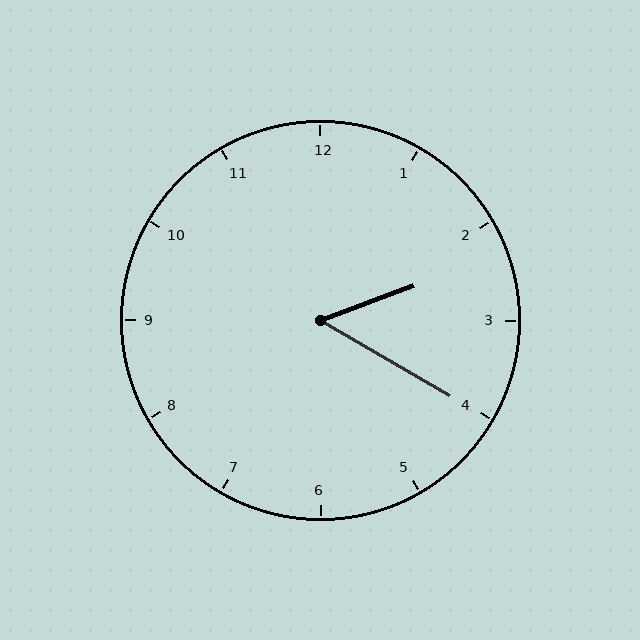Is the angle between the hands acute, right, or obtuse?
It is acute.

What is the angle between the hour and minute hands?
Approximately 50 degrees.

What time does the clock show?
2:20.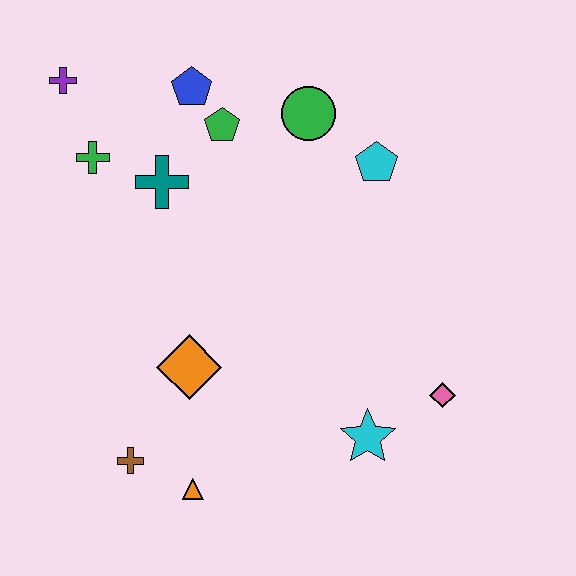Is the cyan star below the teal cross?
Yes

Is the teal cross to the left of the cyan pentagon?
Yes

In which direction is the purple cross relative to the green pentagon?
The purple cross is to the left of the green pentagon.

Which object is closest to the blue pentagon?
The green pentagon is closest to the blue pentagon.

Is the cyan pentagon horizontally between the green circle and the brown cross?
No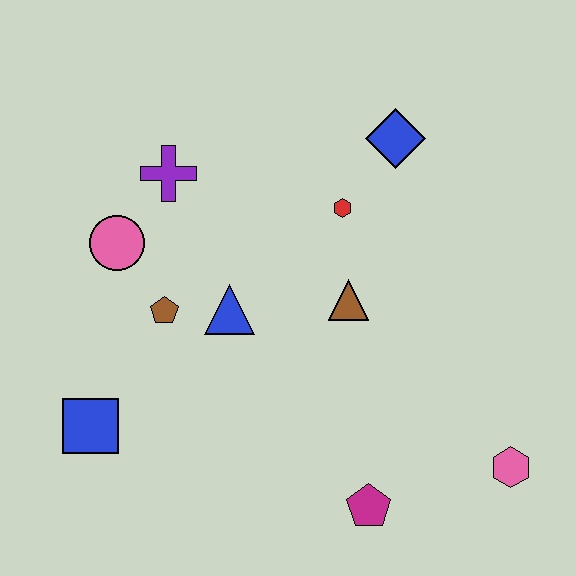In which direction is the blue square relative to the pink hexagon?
The blue square is to the left of the pink hexagon.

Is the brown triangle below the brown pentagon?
No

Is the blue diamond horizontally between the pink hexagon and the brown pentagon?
Yes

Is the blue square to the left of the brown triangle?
Yes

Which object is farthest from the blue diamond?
The blue square is farthest from the blue diamond.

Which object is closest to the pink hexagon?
The magenta pentagon is closest to the pink hexagon.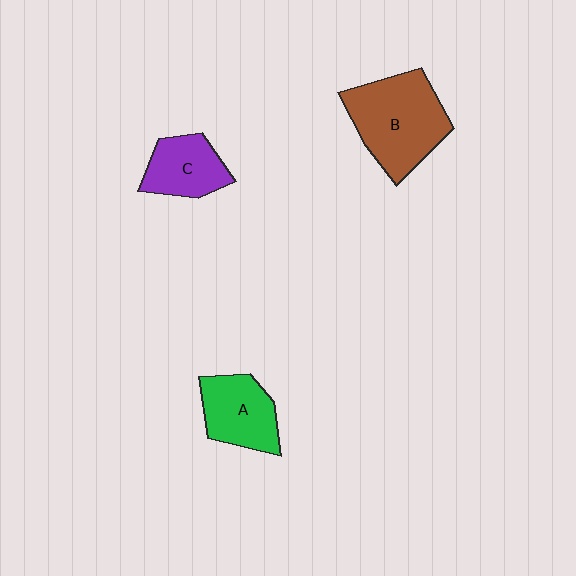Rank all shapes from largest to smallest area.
From largest to smallest: B (brown), A (green), C (purple).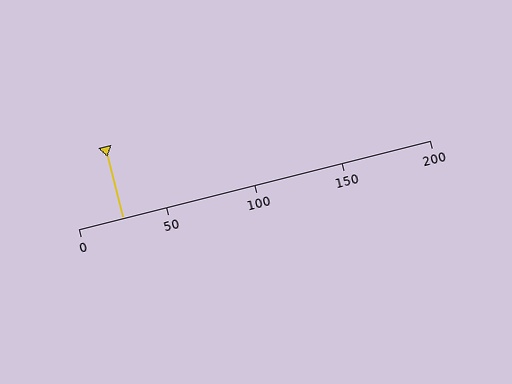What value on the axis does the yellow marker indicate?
The marker indicates approximately 25.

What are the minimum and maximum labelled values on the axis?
The axis runs from 0 to 200.